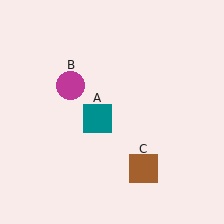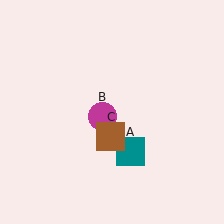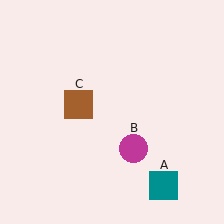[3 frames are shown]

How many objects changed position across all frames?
3 objects changed position: teal square (object A), magenta circle (object B), brown square (object C).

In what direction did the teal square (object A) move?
The teal square (object A) moved down and to the right.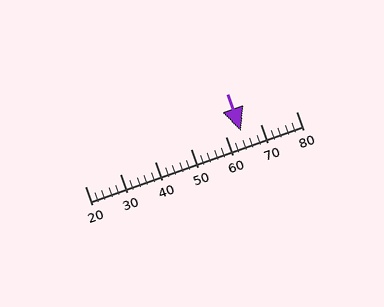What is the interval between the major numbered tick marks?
The major tick marks are spaced 10 units apart.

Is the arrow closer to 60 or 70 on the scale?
The arrow is closer to 60.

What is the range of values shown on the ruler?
The ruler shows values from 20 to 80.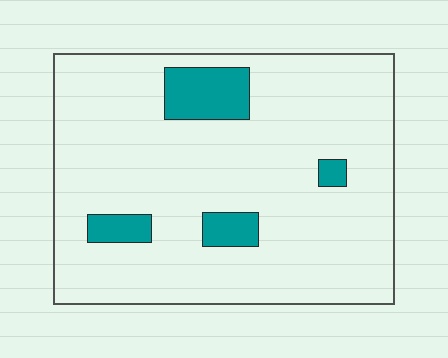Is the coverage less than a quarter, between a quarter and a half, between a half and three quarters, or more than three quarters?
Less than a quarter.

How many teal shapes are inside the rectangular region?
4.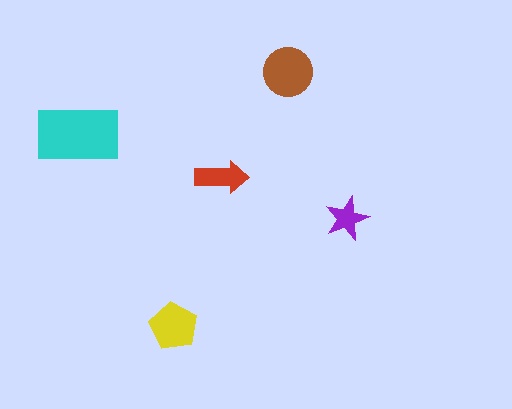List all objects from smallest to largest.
The purple star, the red arrow, the yellow pentagon, the brown circle, the cyan rectangle.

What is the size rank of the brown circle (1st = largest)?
2nd.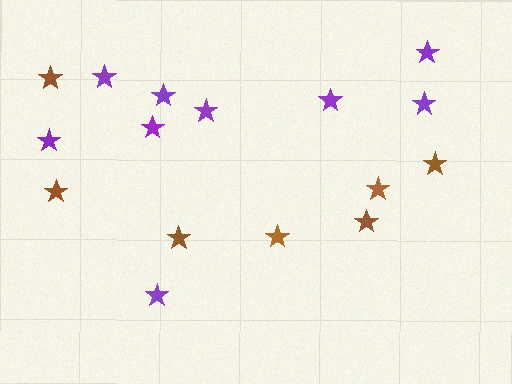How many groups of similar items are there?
There are 2 groups: one group of purple stars (9) and one group of brown stars (7).